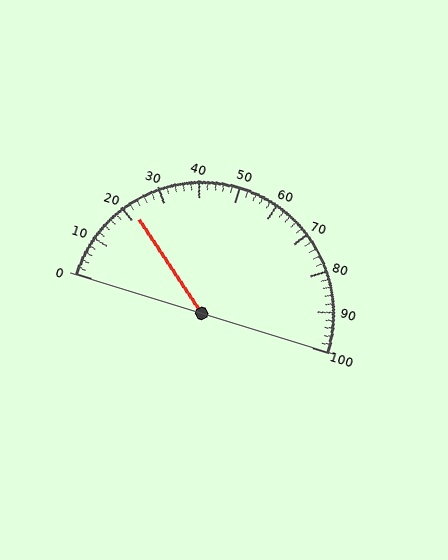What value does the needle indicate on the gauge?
The needle indicates approximately 22.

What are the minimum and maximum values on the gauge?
The gauge ranges from 0 to 100.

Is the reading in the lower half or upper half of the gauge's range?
The reading is in the lower half of the range (0 to 100).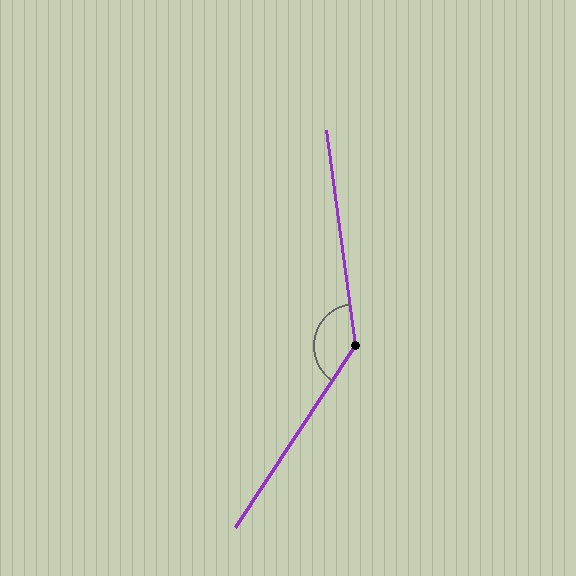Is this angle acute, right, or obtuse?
It is obtuse.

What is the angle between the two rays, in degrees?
Approximately 139 degrees.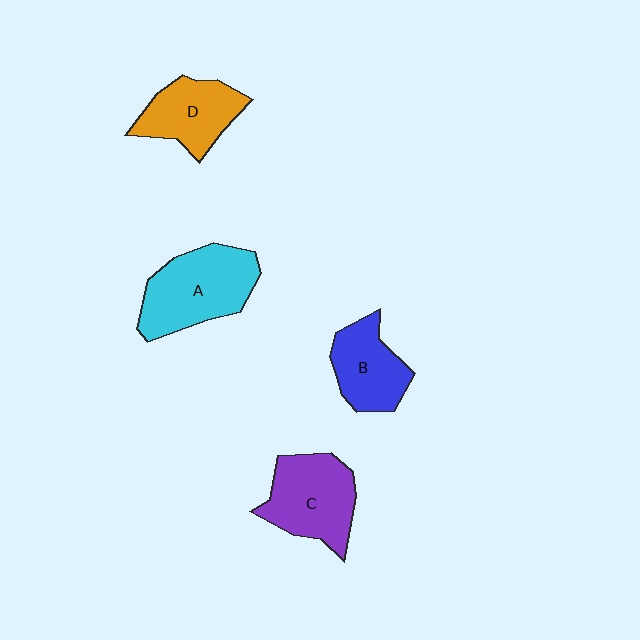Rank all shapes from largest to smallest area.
From largest to smallest: A (cyan), C (purple), D (orange), B (blue).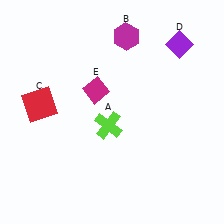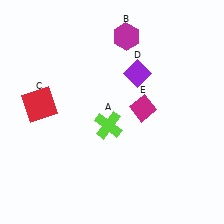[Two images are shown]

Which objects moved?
The objects that moved are: the purple diamond (D), the magenta diamond (E).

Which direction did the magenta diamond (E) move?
The magenta diamond (E) moved right.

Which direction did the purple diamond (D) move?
The purple diamond (D) moved left.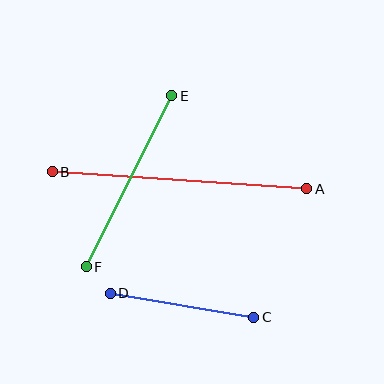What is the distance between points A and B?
The distance is approximately 255 pixels.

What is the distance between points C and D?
The distance is approximately 146 pixels.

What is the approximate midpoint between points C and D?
The midpoint is at approximately (182, 305) pixels.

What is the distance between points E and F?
The distance is approximately 191 pixels.